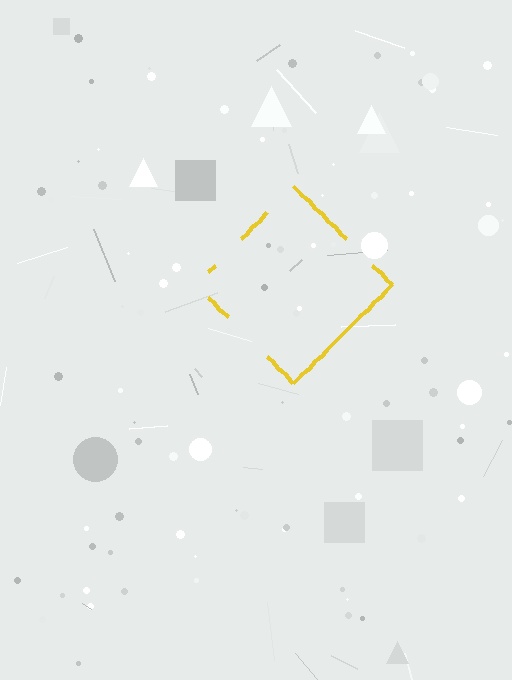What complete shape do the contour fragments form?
The contour fragments form a diamond.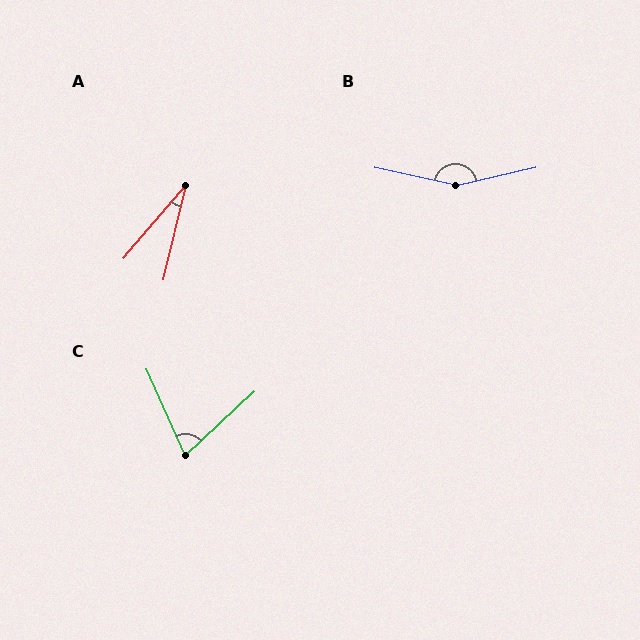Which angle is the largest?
B, at approximately 155 degrees.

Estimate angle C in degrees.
Approximately 71 degrees.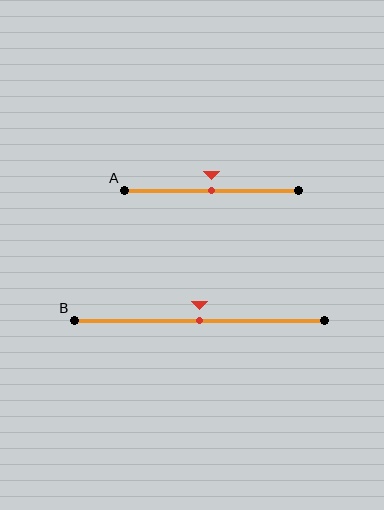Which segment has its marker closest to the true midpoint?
Segment A has its marker closest to the true midpoint.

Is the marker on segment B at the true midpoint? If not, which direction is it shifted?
Yes, the marker on segment B is at the true midpoint.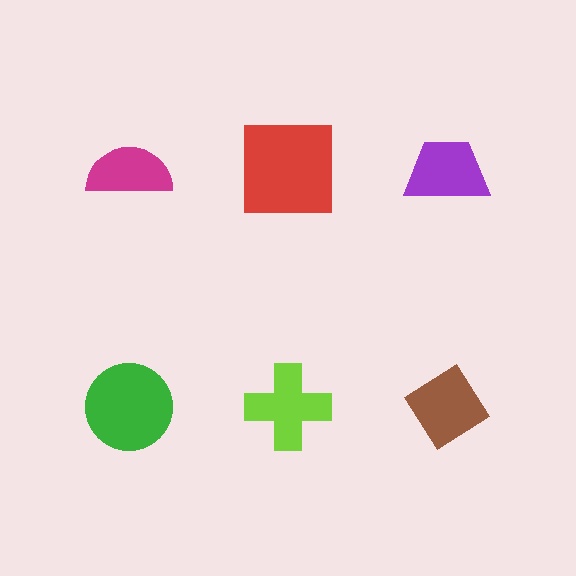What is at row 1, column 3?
A purple trapezoid.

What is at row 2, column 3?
A brown diamond.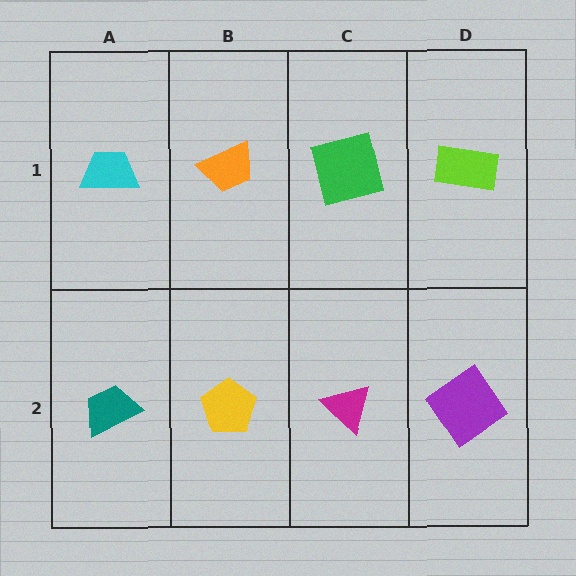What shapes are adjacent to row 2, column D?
A lime rectangle (row 1, column D), a magenta triangle (row 2, column C).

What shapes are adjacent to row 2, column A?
A cyan trapezoid (row 1, column A), a yellow pentagon (row 2, column B).